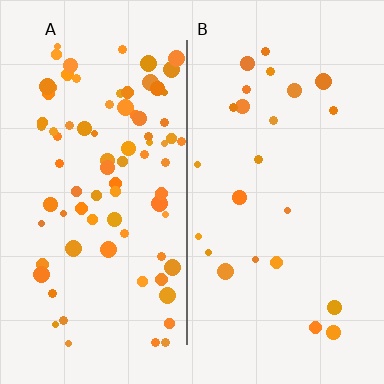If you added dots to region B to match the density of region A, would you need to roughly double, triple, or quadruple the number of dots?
Approximately quadruple.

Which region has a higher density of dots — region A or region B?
A (the left).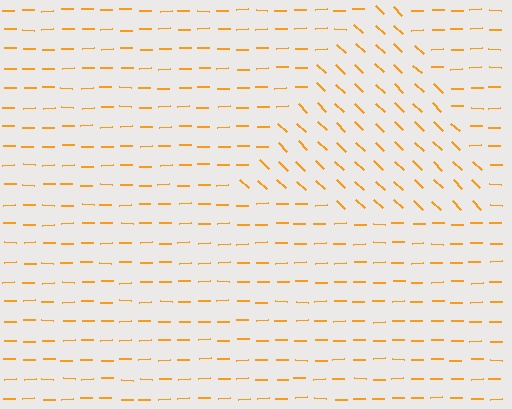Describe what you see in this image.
The image is filled with small orange line segments. A triangle region in the image has lines oriented differently from the surrounding lines, creating a visible texture boundary.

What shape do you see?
I see a triangle.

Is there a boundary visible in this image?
Yes, there is a texture boundary formed by a change in line orientation.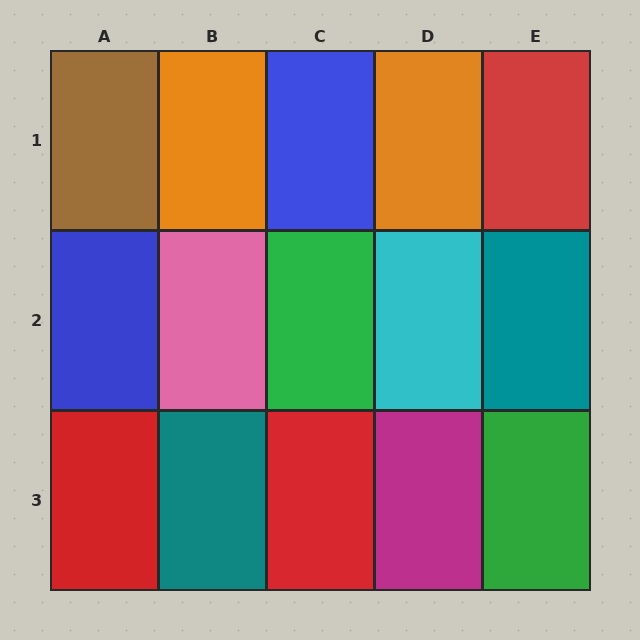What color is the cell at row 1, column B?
Orange.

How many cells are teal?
2 cells are teal.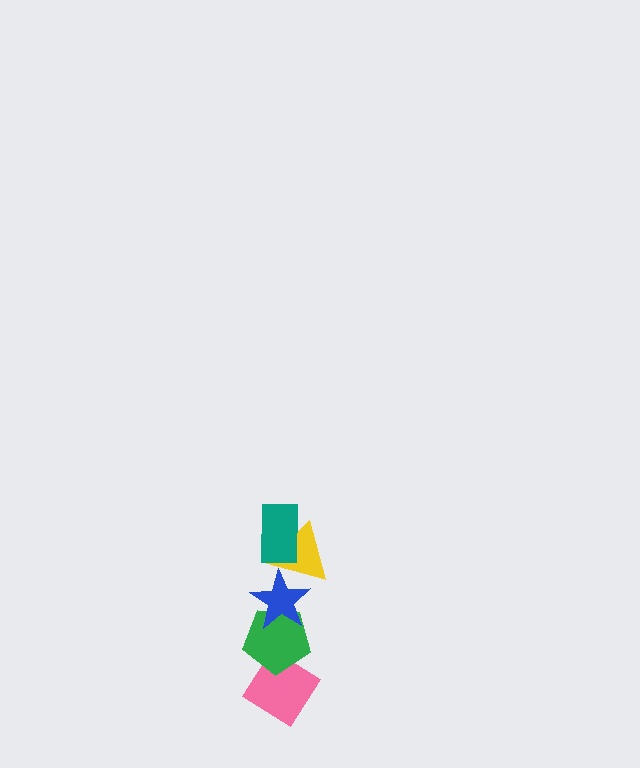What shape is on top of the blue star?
The yellow triangle is on top of the blue star.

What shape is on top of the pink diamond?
The green pentagon is on top of the pink diamond.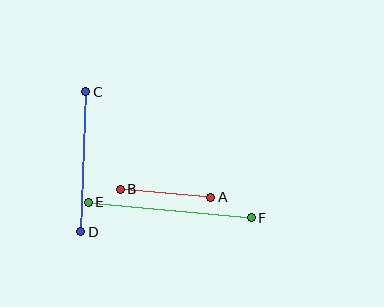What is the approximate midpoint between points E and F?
The midpoint is at approximately (170, 210) pixels.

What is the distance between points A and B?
The distance is approximately 91 pixels.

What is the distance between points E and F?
The distance is approximately 164 pixels.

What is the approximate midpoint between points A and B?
The midpoint is at approximately (166, 193) pixels.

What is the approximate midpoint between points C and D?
The midpoint is at approximately (83, 162) pixels.